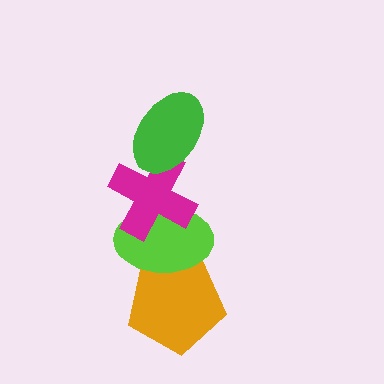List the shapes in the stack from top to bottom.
From top to bottom: the green ellipse, the magenta cross, the lime ellipse, the orange pentagon.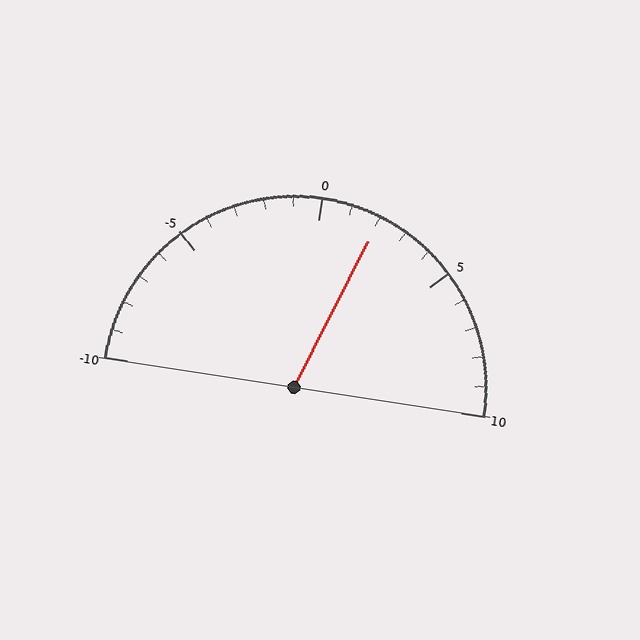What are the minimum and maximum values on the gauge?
The gauge ranges from -10 to 10.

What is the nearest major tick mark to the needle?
The nearest major tick mark is 0.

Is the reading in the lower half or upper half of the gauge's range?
The reading is in the upper half of the range (-10 to 10).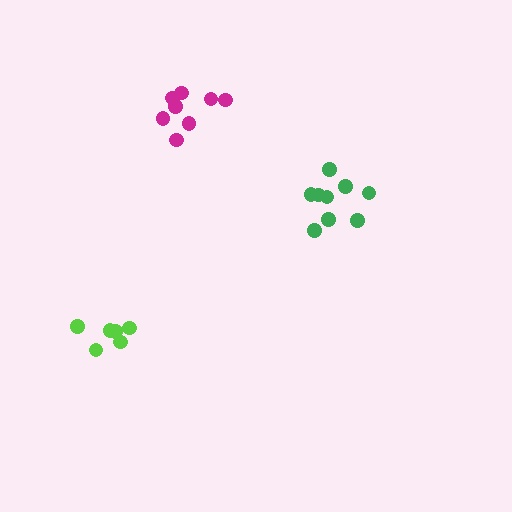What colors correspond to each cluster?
The clusters are colored: magenta, green, lime.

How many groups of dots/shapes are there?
There are 3 groups.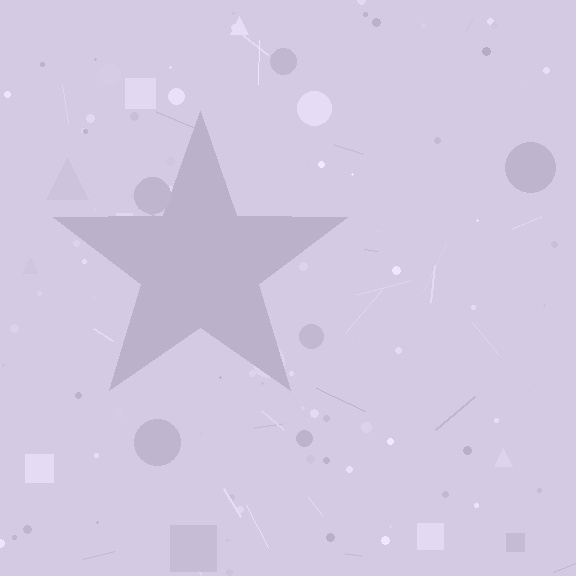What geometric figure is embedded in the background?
A star is embedded in the background.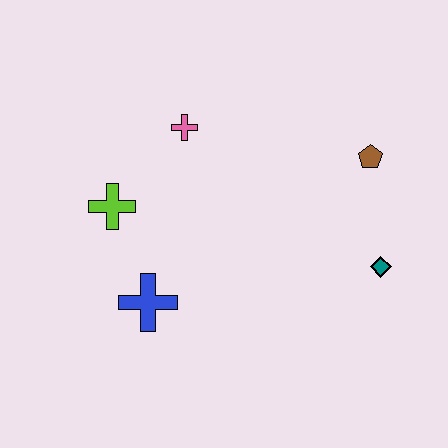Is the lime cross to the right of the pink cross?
No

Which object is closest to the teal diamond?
The brown pentagon is closest to the teal diamond.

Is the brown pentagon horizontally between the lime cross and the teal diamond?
Yes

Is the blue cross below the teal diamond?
Yes